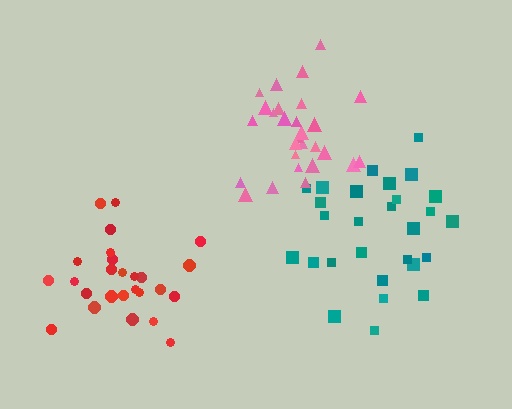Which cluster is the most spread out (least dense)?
Teal.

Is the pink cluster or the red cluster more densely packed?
Pink.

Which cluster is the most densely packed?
Pink.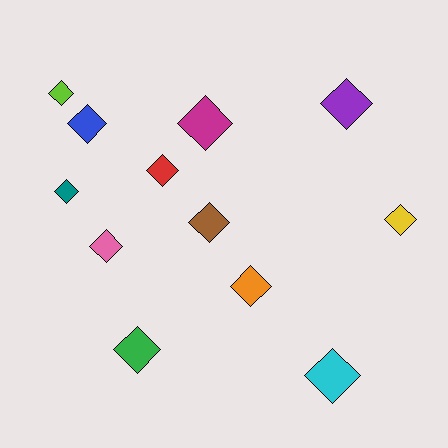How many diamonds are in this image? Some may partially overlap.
There are 12 diamonds.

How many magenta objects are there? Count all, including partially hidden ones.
There is 1 magenta object.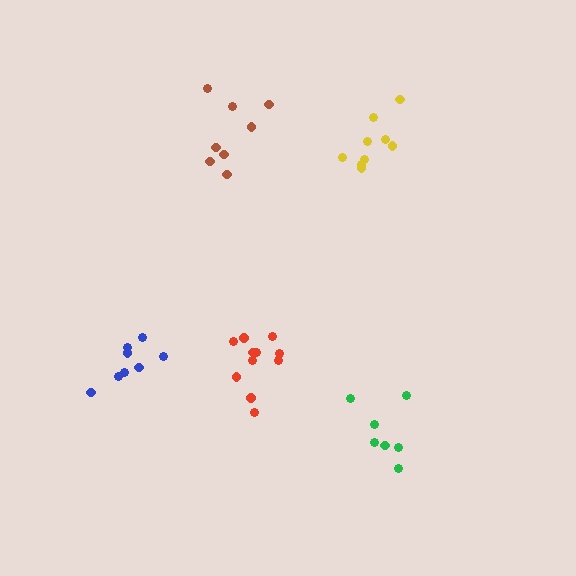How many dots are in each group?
Group 1: 8 dots, Group 2: 9 dots, Group 3: 8 dots, Group 4: 7 dots, Group 5: 11 dots (43 total).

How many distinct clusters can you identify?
There are 5 distinct clusters.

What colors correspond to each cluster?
The clusters are colored: blue, yellow, brown, green, red.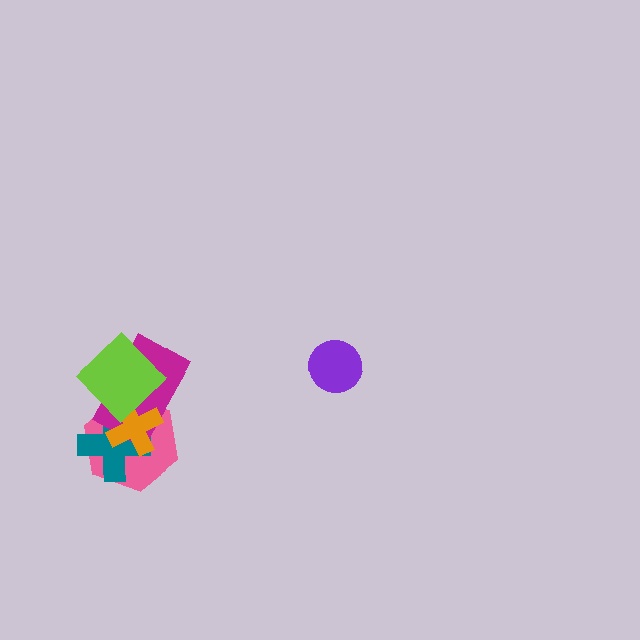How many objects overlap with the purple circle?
0 objects overlap with the purple circle.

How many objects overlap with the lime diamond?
3 objects overlap with the lime diamond.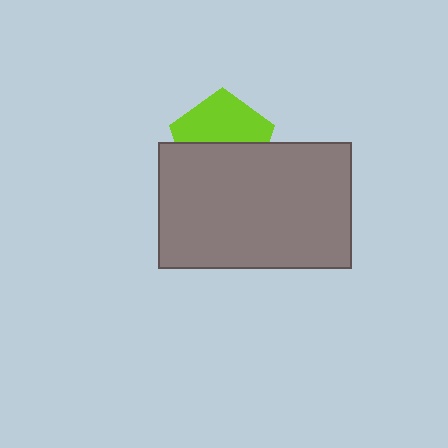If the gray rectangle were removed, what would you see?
You would see the complete lime pentagon.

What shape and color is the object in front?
The object in front is a gray rectangle.